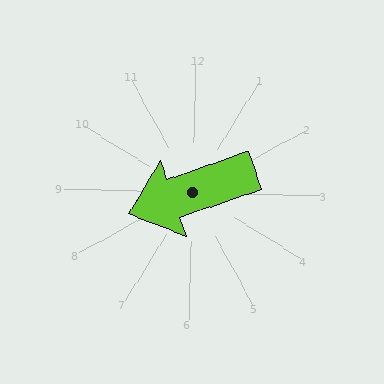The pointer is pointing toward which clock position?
Roughly 8 o'clock.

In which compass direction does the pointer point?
West.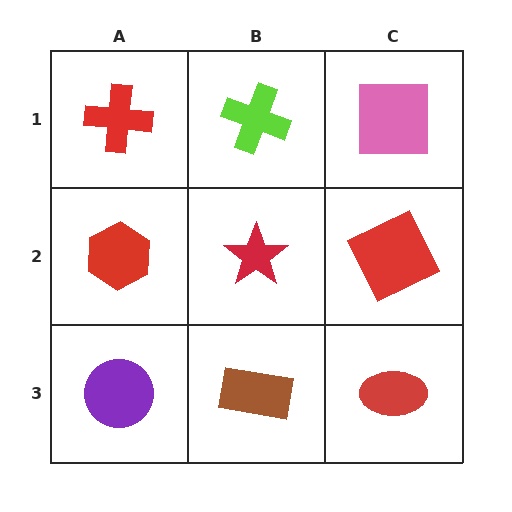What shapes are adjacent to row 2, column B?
A lime cross (row 1, column B), a brown rectangle (row 3, column B), a red hexagon (row 2, column A), a red square (row 2, column C).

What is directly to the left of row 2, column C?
A red star.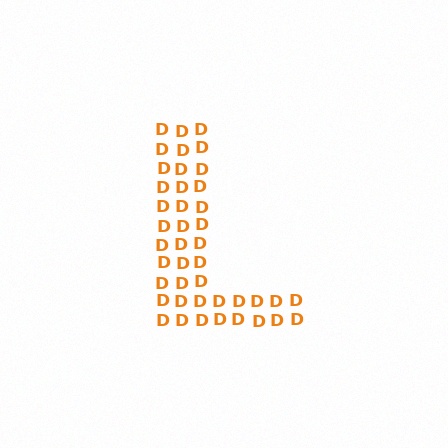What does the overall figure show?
The overall figure shows the letter L.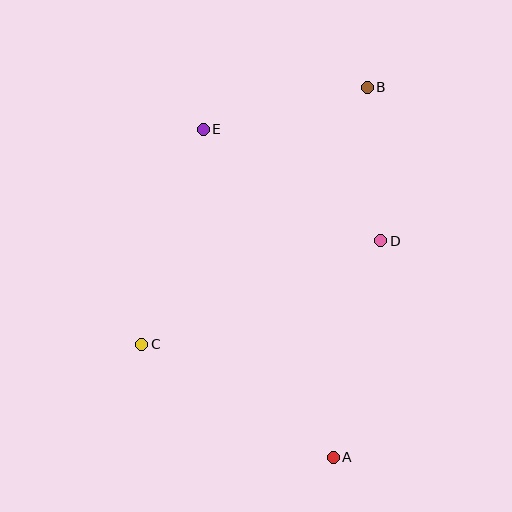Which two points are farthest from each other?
Points A and B are farthest from each other.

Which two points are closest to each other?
Points B and D are closest to each other.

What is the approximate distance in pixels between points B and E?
The distance between B and E is approximately 170 pixels.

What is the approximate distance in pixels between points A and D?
The distance between A and D is approximately 222 pixels.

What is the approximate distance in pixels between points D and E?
The distance between D and E is approximately 210 pixels.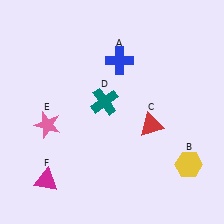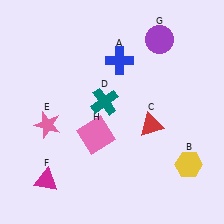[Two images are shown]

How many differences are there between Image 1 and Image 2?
There are 2 differences between the two images.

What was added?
A purple circle (G), a pink square (H) were added in Image 2.